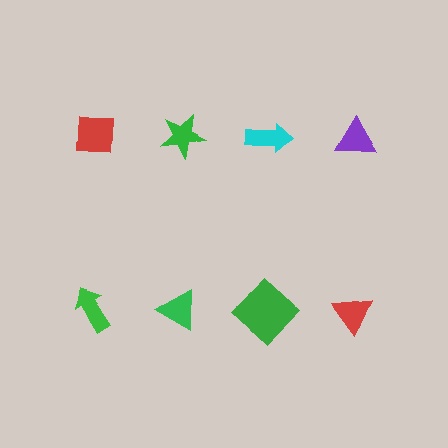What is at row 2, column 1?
A green arrow.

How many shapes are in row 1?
4 shapes.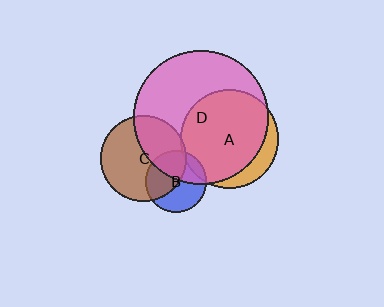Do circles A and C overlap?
Yes.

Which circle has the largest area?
Circle D (pink).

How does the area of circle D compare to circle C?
Approximately 2.5 times.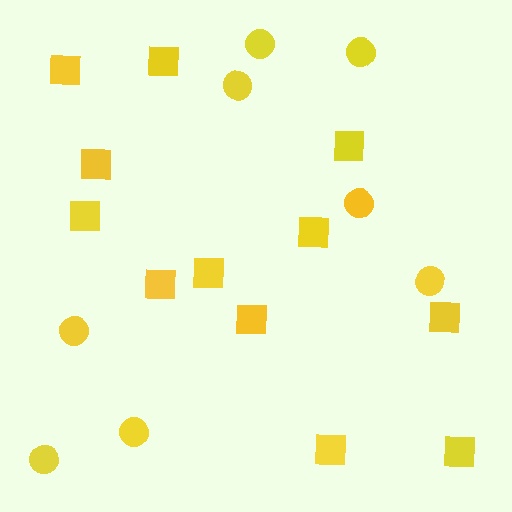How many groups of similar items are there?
There are 2 groups: one group of circles (8) and one group of squares (12).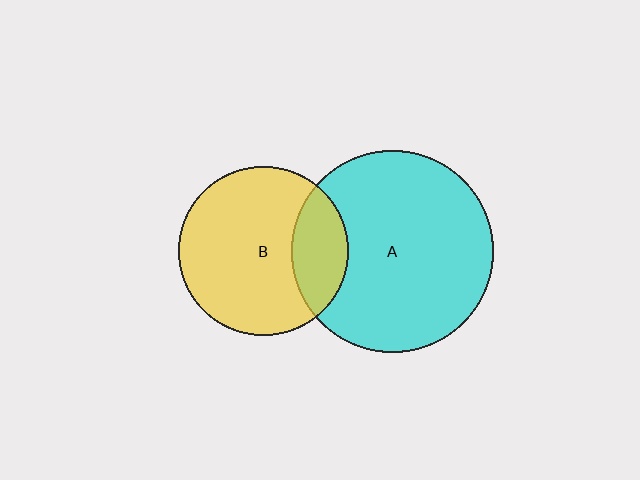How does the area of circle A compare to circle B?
Approximately 1.4 times.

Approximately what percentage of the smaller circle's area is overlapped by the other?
Approximately 25%.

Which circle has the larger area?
Circle A (cyan).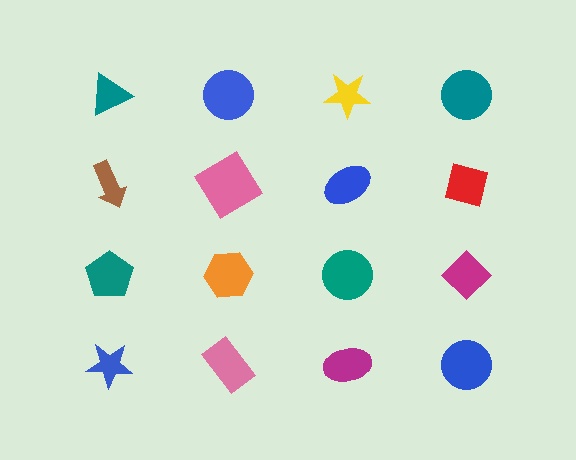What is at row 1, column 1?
A teal triangle.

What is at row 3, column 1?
A teal pentagon.